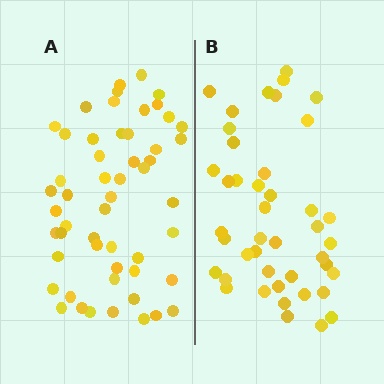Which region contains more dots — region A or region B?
Region A (the left region) has more dots.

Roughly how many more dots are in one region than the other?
Region A has roughly 10 or so more dots than region B.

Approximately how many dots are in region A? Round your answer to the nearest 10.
About 50 dots. (The exact count is 53, which rounds to 50.)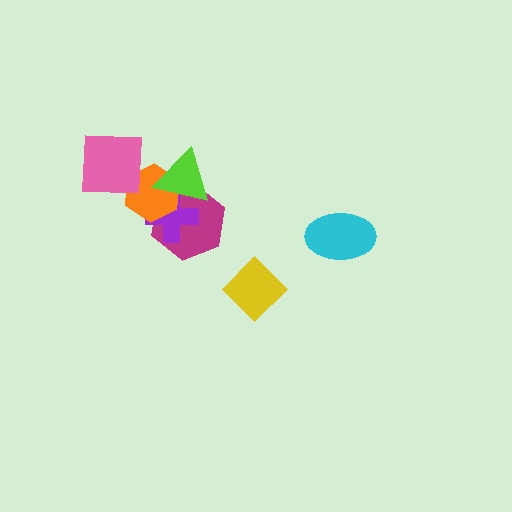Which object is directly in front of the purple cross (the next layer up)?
The orange hexagon is directly in front of the purple cross.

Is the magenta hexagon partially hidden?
Yes, it is partially covered by another shape.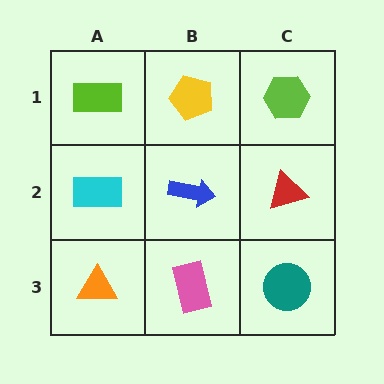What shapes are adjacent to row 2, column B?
A yellow pentagon (row 1, column B), a pink rectangle (row 3, column B), a cyan rectangle (row 2, column A), a red triangle (row 2, column C).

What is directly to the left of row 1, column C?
A yellow pentagon.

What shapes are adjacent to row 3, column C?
A red triangle (row 2, column C), a pink rectangle (row 3, column B).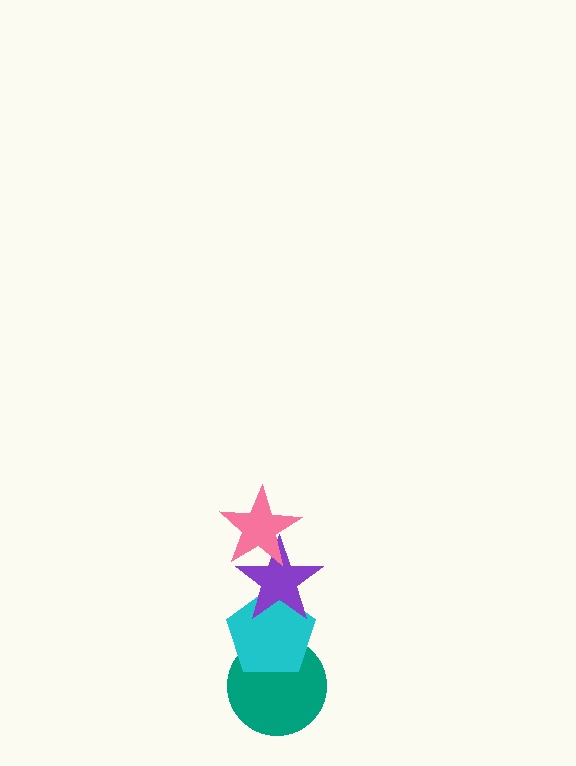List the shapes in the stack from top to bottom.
From top to bottom: the pink star, the purple star, the cyan pentagon, the teal circle.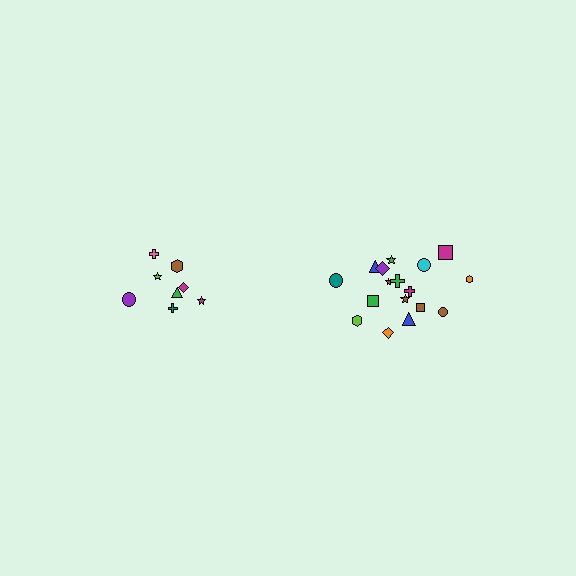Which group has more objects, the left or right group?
The right group.